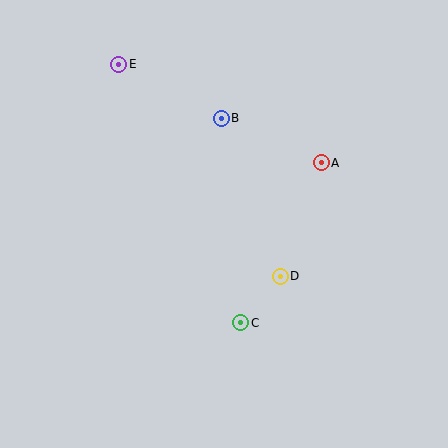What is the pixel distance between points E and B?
The distance between E and B is 116 pixels.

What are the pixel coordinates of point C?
Point C is at (241, 323).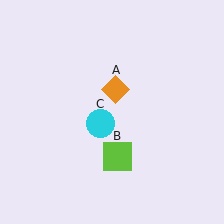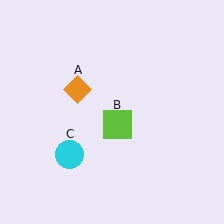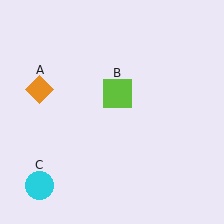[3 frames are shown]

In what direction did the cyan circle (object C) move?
The cyan circle (object C) moved down and to the left.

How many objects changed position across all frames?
3 objects changed position: orange diamond (object A), lime square (object B), cyan circle (object C).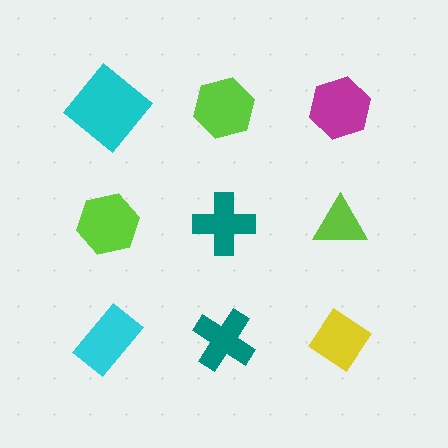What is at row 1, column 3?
A magenta hexagon.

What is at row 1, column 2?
A lime hexagon.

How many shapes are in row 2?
3 shapes.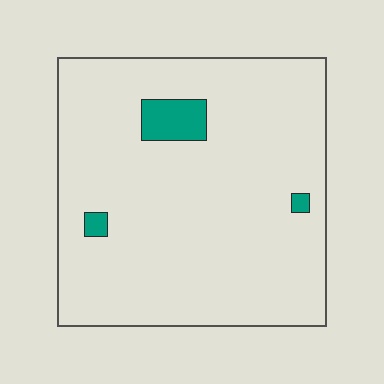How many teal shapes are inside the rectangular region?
3.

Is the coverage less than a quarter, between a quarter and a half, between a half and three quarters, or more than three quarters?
Less than a quarter.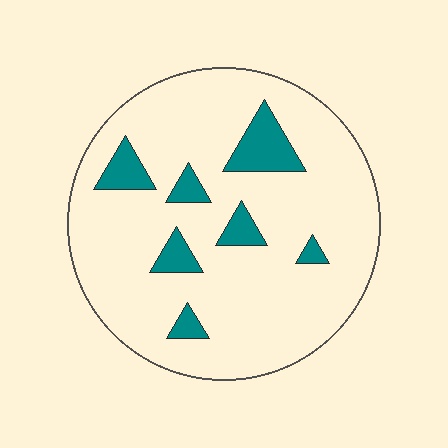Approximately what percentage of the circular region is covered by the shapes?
Approximately 15%.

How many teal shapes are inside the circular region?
7.